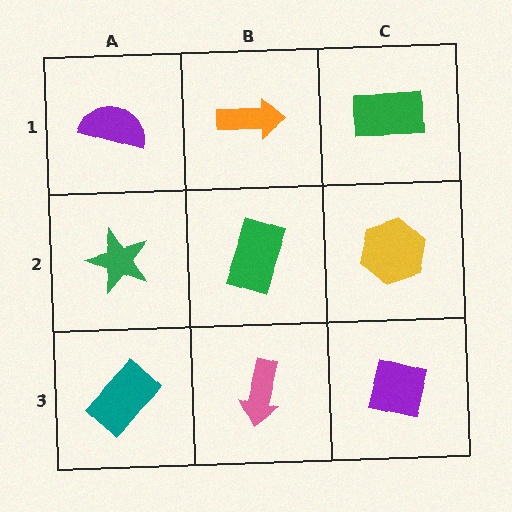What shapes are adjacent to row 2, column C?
A green rectangle (row 1, column C), a purple square (row 3, column C), a green rectangle (row 2, column B).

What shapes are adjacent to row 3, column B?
A green rectangle (row 2, column B), a teal rectangle (row 3, column A), a purple square (row 3, column C).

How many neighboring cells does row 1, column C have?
2.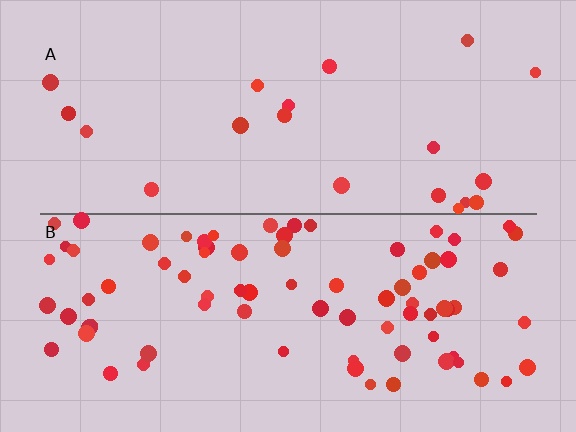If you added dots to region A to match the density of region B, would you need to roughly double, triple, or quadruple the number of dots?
Approximately quadruple.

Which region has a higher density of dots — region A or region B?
B (the bottom).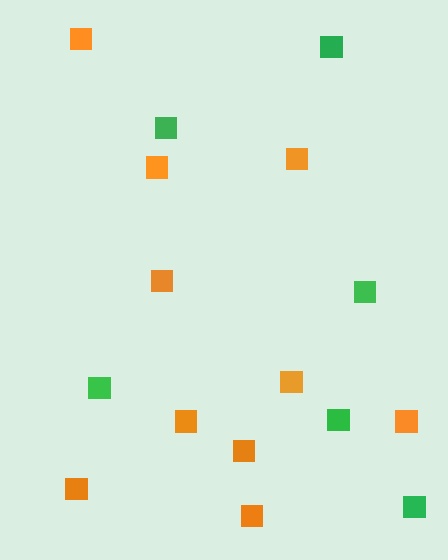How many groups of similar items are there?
There are 2 groups: one group of orange squares (10) and one group of green squares (6).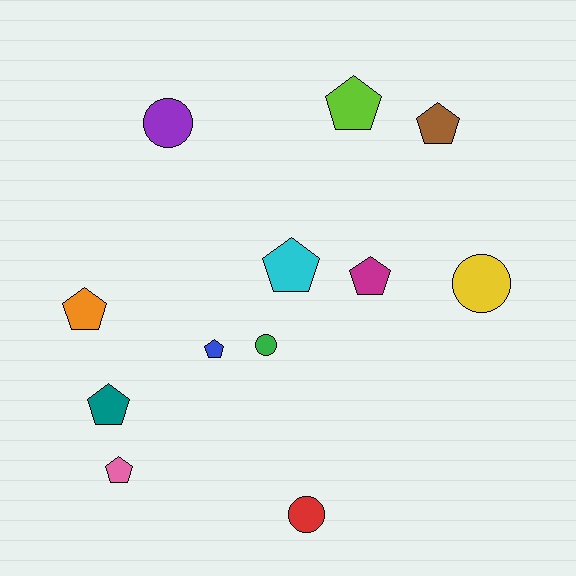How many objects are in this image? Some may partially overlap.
There are 12 objects.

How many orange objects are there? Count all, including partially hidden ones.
There is 1 orange object.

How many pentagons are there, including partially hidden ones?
There are 8 pentagons.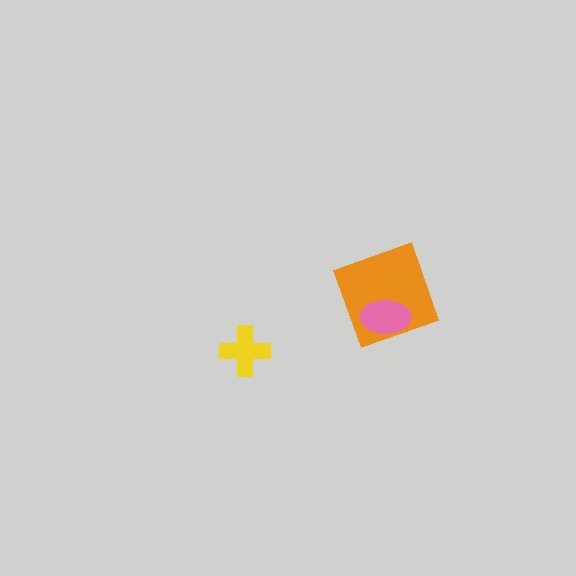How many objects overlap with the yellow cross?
0 objects overlap with the yellow cross.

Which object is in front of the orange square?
The pink ellipse is in front of the orange square.